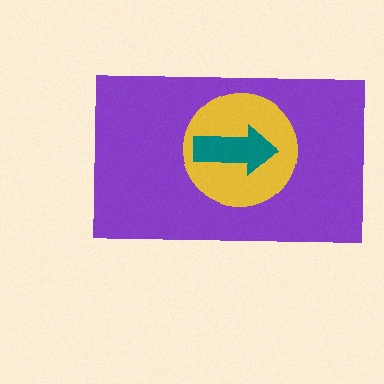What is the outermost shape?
The purple rectangle.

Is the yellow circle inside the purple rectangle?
Yes.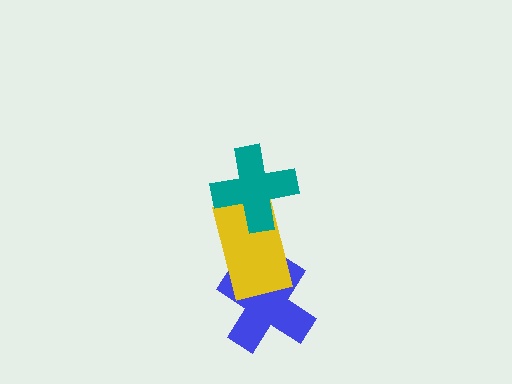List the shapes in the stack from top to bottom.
From top to bottom: the teal cross, the yellow rectangle, the blue cross.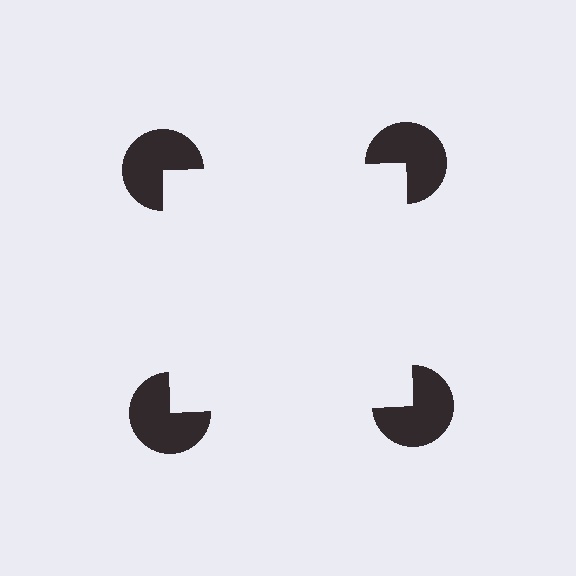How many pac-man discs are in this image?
There are 4 — one at each vertex of the illusory square.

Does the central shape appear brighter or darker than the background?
It typically appears slightly brighter than the background, even though no actual brightness change is drawn.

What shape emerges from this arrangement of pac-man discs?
An illusory square — its edges are inferred from the aligned wedge cuts in the pac-man discs, not physically drawn.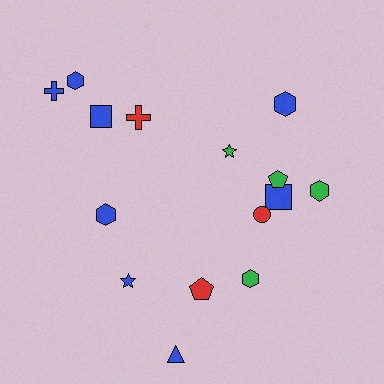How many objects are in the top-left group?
There are 5 objects.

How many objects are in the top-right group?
There are 7 objects.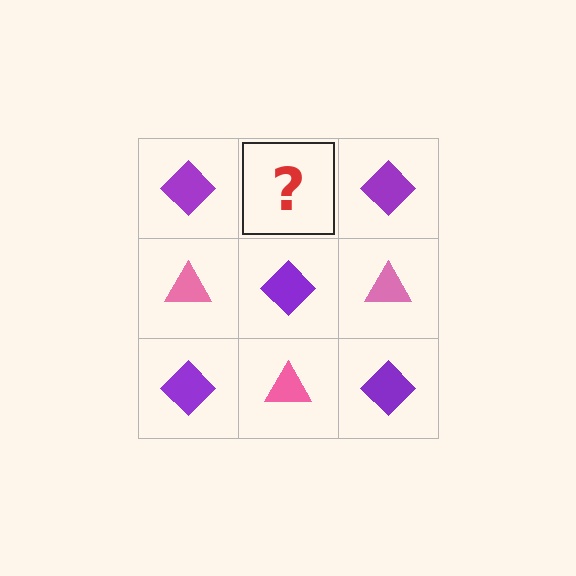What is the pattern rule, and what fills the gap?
The rule is that it alternates purple diamond and pink triangle in a checkerboard pattern. The gap should be filled with a pink triangle.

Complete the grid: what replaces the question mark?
The question mark should be replaced with a pink triangle.